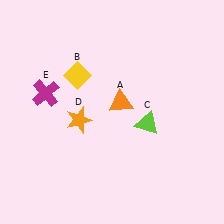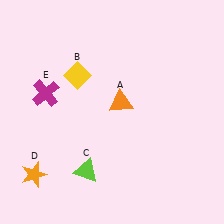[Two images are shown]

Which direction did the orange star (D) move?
The orange star (D) moved down.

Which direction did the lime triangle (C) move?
The lime triangle (C) moved left.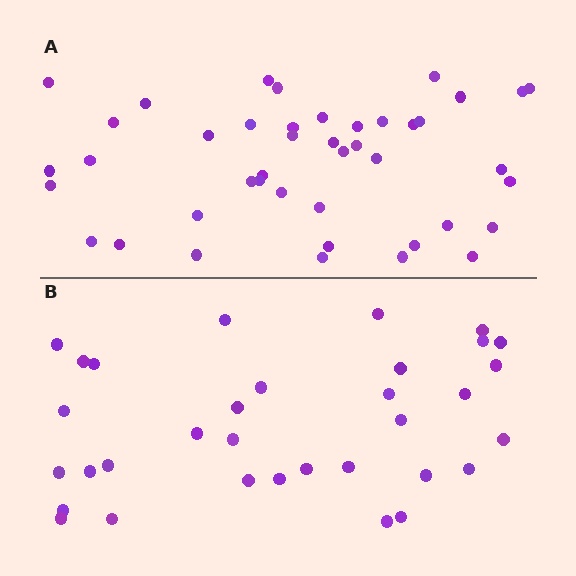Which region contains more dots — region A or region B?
Region A (the top region) has more dots.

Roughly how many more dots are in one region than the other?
Region A has roughly 10 or so more dots than region B.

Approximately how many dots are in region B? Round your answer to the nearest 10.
About 30 dots. (The exact count is 33, which rounds to 30.)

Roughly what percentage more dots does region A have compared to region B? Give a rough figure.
About 30% more.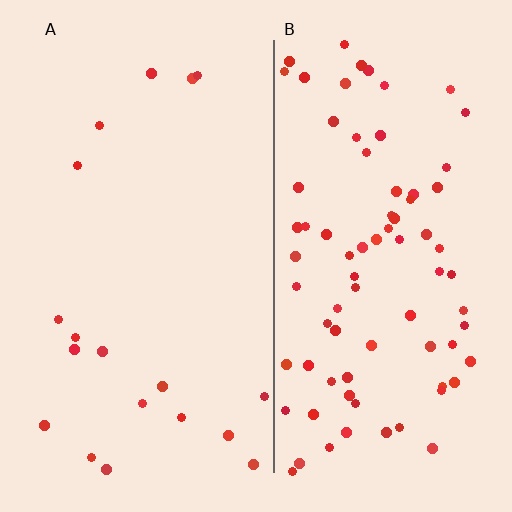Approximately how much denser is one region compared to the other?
Approximately 4.3× — region B over region A.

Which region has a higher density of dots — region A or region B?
B (the right).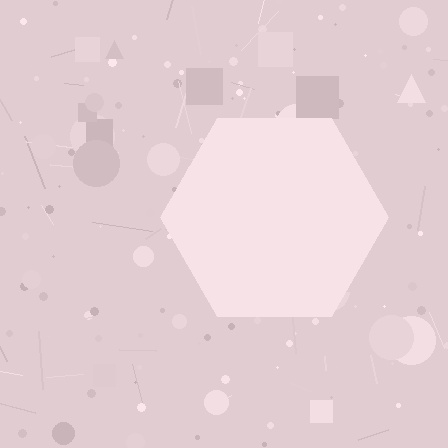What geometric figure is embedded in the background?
A hexagon is embedded in the background.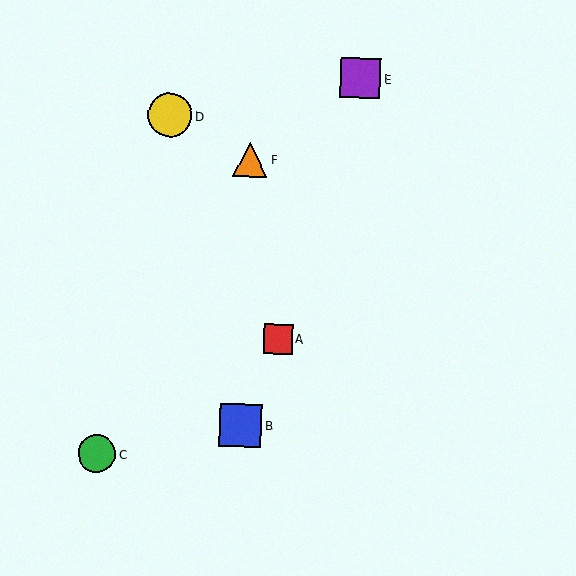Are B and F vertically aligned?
Yes, both are at x≈240.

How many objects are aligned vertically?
2 objects (B, F) are aligned vertically.